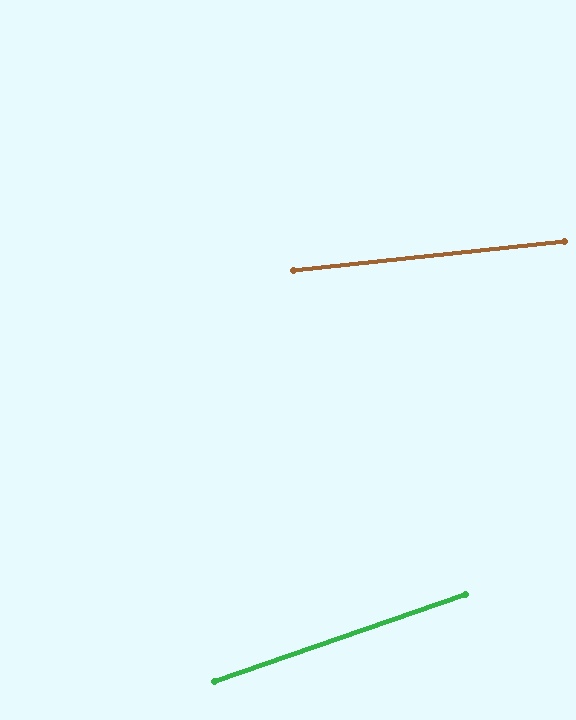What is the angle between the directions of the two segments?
Approximately 13 degrees.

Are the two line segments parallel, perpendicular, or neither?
Neither parallel nor perpendicular — they differ by about 13°.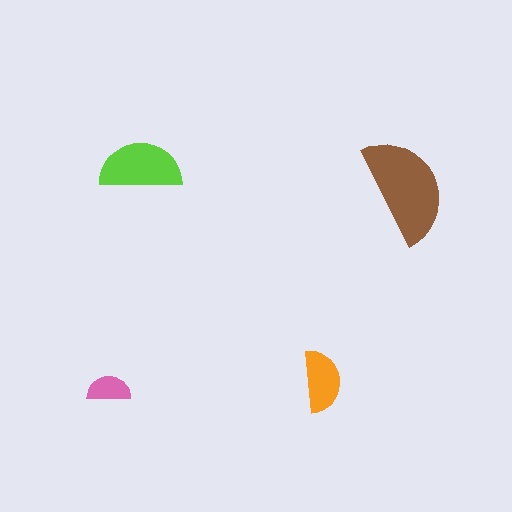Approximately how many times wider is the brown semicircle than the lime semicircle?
About 1.5 times wider.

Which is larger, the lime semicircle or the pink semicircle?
The lime one.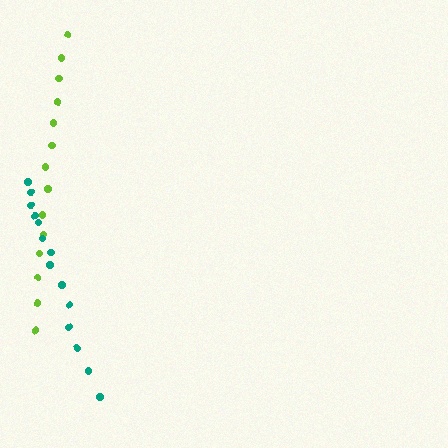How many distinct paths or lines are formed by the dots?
There are 2 distinct paths.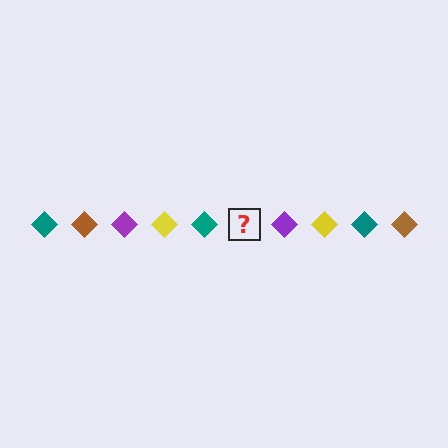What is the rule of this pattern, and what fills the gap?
The rule is that the pattern cycles through teal, brown, purple, yellow diamonds. The gap should be filled with a brown diamond.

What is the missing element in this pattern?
The missing element is a brown diamond.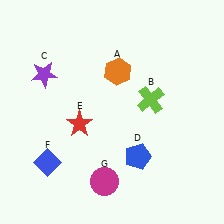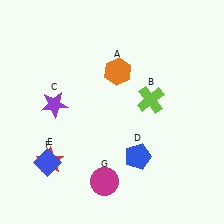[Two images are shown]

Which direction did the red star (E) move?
The red star (E) moved down.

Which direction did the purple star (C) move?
The purple star (C) moved down.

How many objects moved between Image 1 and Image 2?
2 objects moved between the two images.